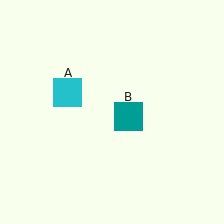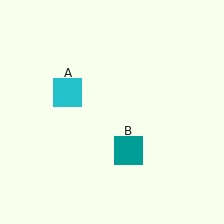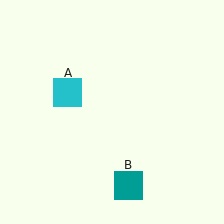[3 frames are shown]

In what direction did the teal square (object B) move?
The teal square (object B) moved down.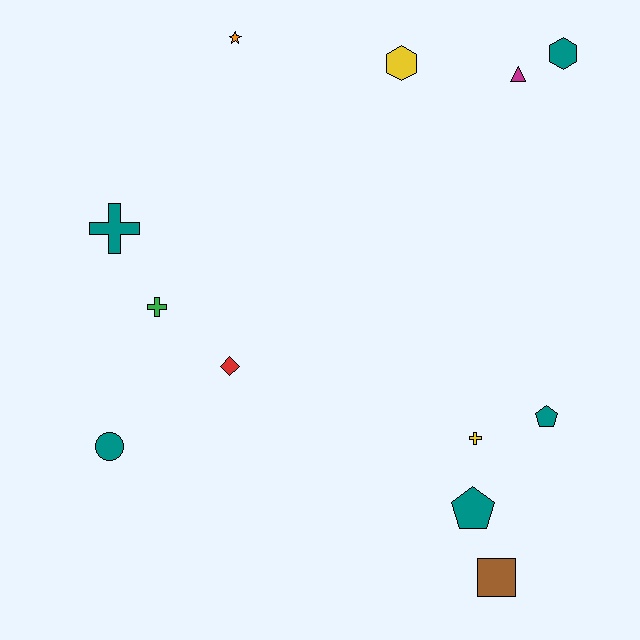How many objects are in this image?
There are 12 objects.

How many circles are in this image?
There is 1 circle.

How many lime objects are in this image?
There are no lime objects.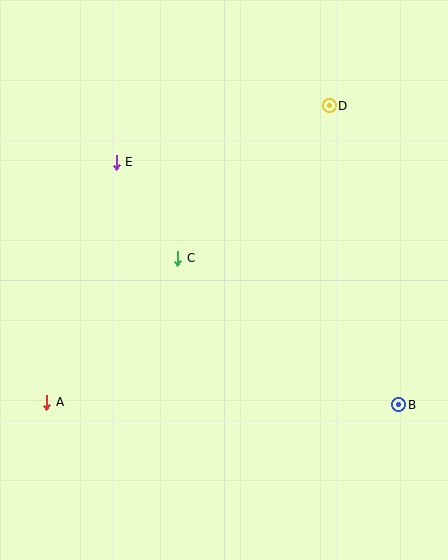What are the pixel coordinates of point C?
Point C is at (178, 259).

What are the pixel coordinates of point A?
Point A is at (47, 403).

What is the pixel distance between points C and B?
The distance between C and B is 265 pixels.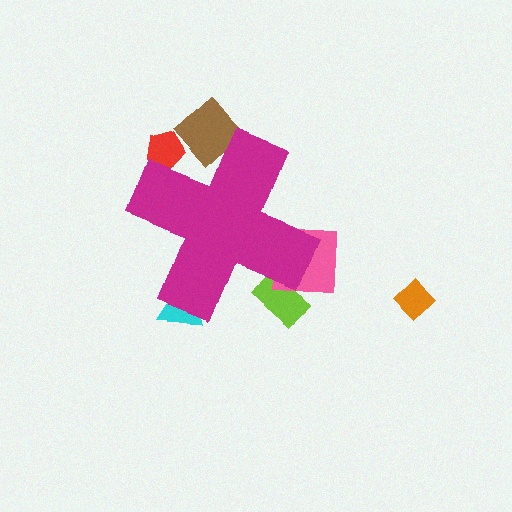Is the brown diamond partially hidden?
Yes, the brown diamond is partially hidden behind the magenta cross.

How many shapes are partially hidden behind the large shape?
5 shapes are partially hidden.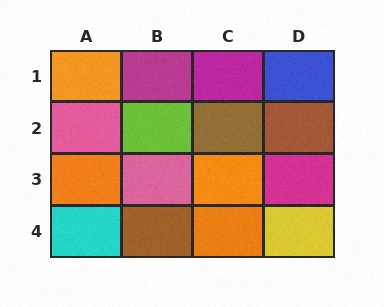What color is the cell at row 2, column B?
Lime.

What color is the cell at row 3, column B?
Pink.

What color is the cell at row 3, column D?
Magenta.